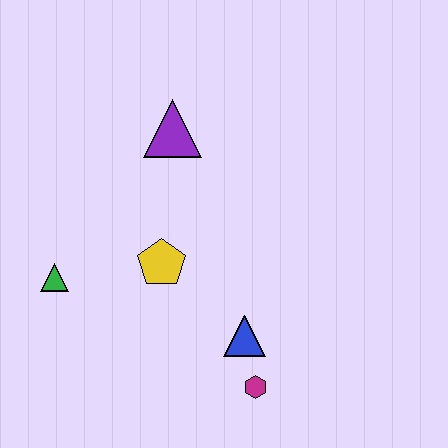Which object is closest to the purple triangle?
The yellow pentagon is closest to the purple triangle.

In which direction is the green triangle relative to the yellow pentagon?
The green triangle is to the left of the yellow pentagon.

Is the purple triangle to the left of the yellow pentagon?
No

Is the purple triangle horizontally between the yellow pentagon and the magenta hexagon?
Yes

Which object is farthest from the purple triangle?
The magenta hexagon is farthest from the purple triangle.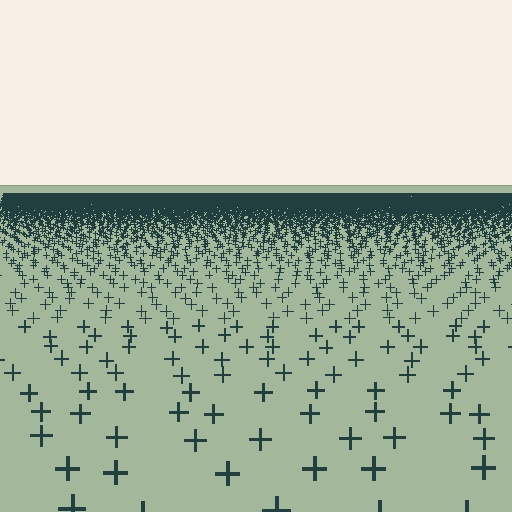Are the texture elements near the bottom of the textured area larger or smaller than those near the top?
Larger. Near the bottom, elements are closer to the viewer and appear at a bigger on-screen size.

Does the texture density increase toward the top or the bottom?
Density increases toward the top.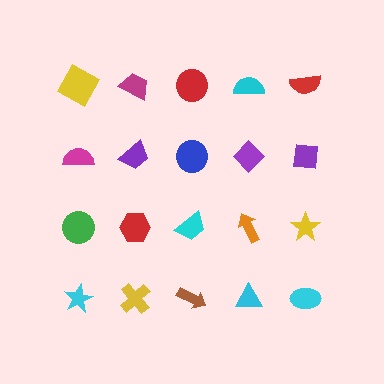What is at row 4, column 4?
A cyan triangle.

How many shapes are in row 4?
5 shapes.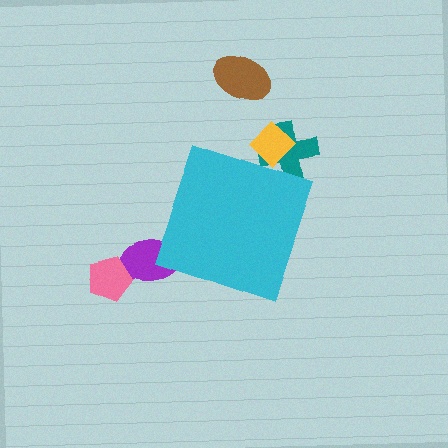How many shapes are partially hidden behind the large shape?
3 shapes are partially hidden.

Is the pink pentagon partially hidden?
No, the pink pentagon is fully visible.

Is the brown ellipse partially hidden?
No, the brown ellipse is fully visible.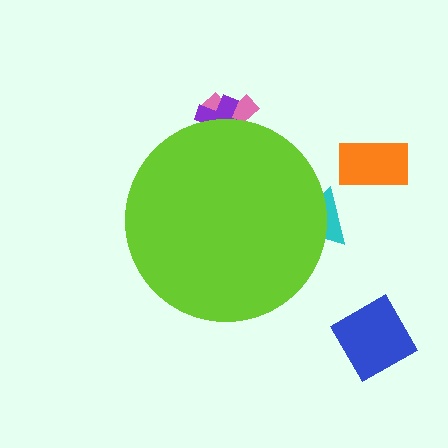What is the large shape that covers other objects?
A lime circle.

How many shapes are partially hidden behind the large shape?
3 shapes are partially hidden.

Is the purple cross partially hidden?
Yes, the purple cross is partially hidden behind the lime circle.